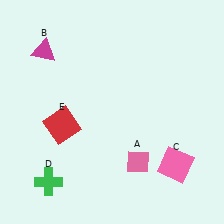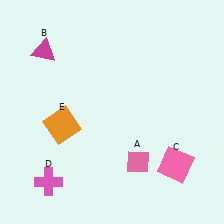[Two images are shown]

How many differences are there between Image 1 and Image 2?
There are 2 differences between the two images.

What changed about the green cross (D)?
In Image 1, D is green. In Image 2, it changed to pink.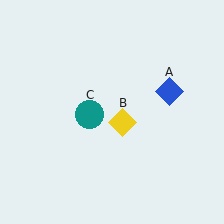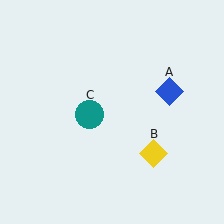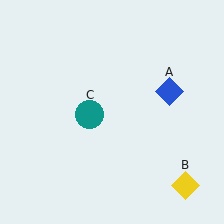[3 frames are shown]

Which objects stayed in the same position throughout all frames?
Blue diamond (object A) and teal circle (object C) remained stationary.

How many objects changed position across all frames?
1 object changed position: yellow diamond (object B).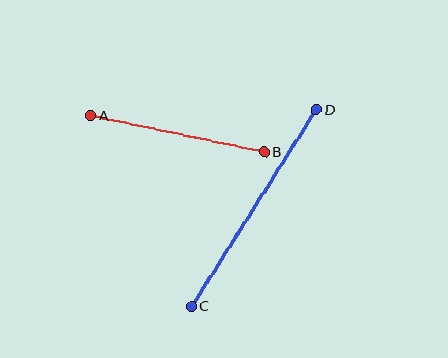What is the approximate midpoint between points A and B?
The midpoint is at approximately (178, 133) pixels.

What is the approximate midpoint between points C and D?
The midpoint is at approximately (254, 208) pixels.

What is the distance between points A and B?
The distance is approximately 177 pixels.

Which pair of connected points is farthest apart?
Points C and D are farthest apart.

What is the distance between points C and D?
The distance is approximately 233 pixels.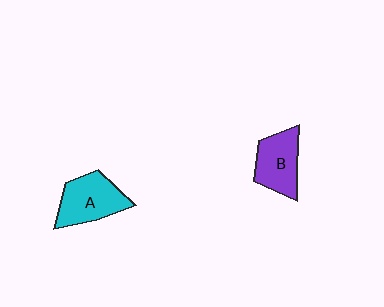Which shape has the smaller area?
Shape B (purple).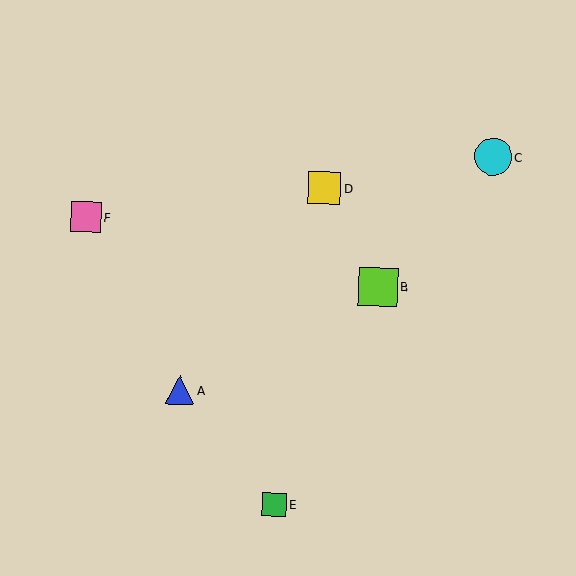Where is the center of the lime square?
The center of the lime square is at (378, 287).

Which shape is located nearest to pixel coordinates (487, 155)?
The cyan circle (labeled C) at (493, 157) is nearest to that location.